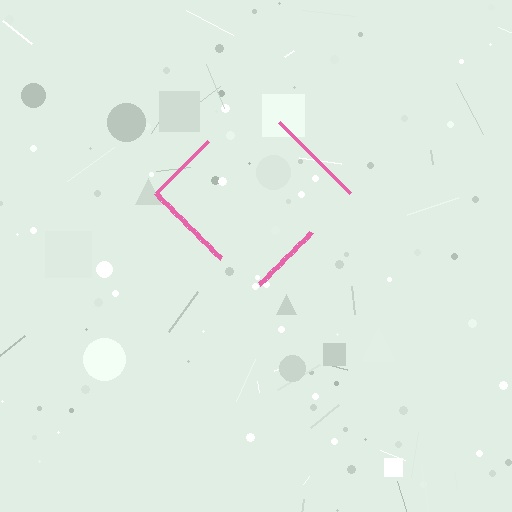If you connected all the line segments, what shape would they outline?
They would outline a diamond.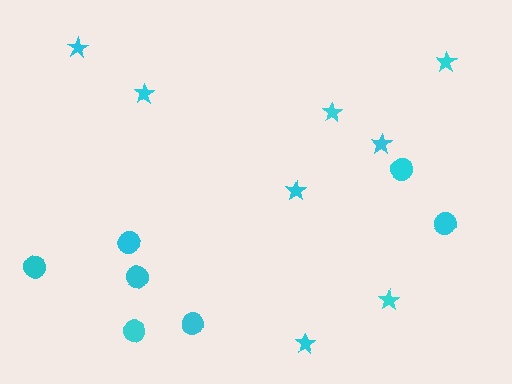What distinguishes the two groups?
There are 2 groups: one group of circles (7) and one group of stars (8).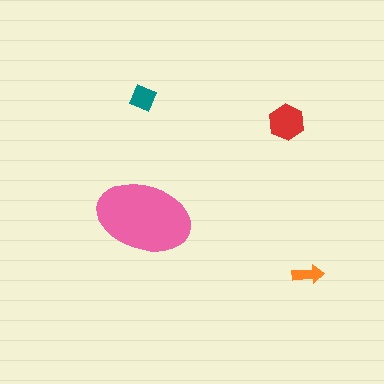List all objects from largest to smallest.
The pink ellipse, the red hexagon, the teal diamond, the orange arrow.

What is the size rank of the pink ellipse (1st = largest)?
1st.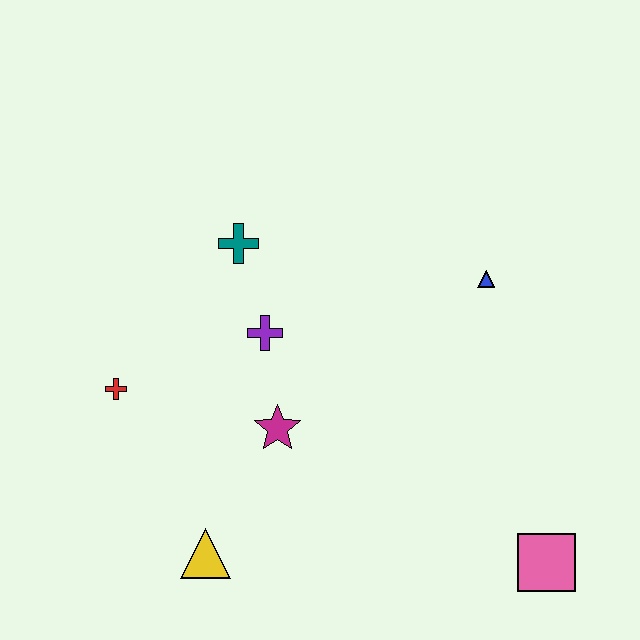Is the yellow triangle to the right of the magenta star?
No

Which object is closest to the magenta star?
The purple cross is closest to the magenta star.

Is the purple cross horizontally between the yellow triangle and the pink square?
Yes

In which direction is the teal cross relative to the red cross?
The teal cross is above the red cross.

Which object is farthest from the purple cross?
The pink square is farthest from the purple cross.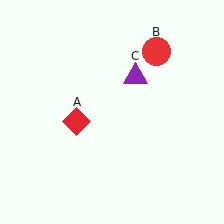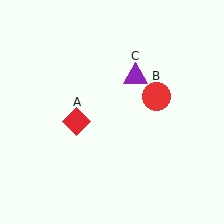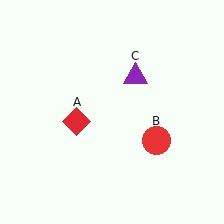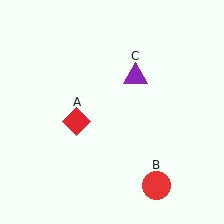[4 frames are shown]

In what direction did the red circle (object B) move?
The red circle (object B) moved down.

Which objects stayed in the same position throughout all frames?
Red diamond (object A) and purple triangle (object C) remained stationary.